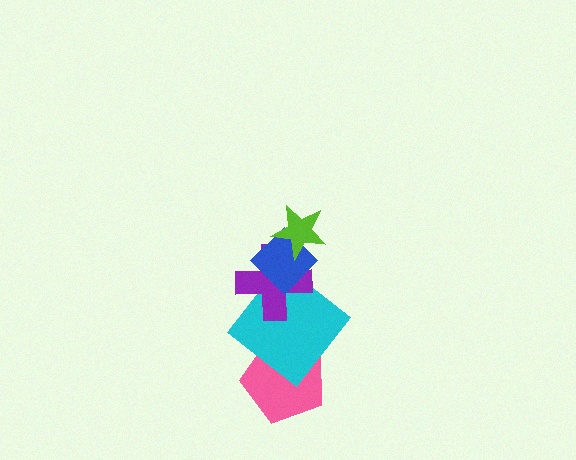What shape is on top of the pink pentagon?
The cyan diamond is on top of the pink pentagon.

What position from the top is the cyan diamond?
The cyan diamond is 4th from the top.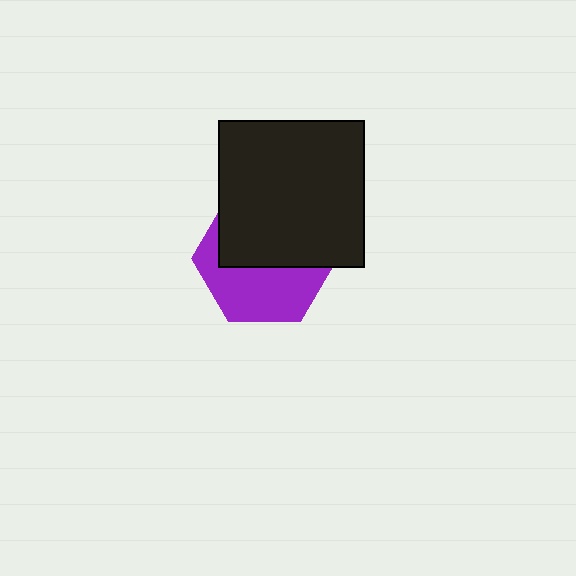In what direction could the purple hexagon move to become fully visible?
The purple hexagon could move down. That would shift it out from behind the black square entirely.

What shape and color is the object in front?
The object in front is a black square.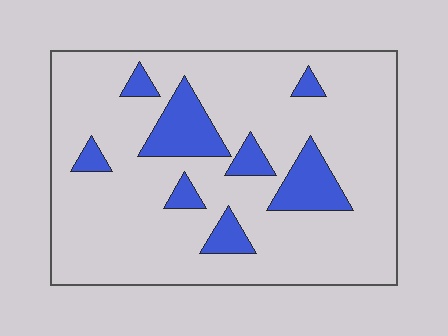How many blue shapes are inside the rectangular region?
8.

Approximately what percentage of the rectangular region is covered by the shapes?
Approximately 15%.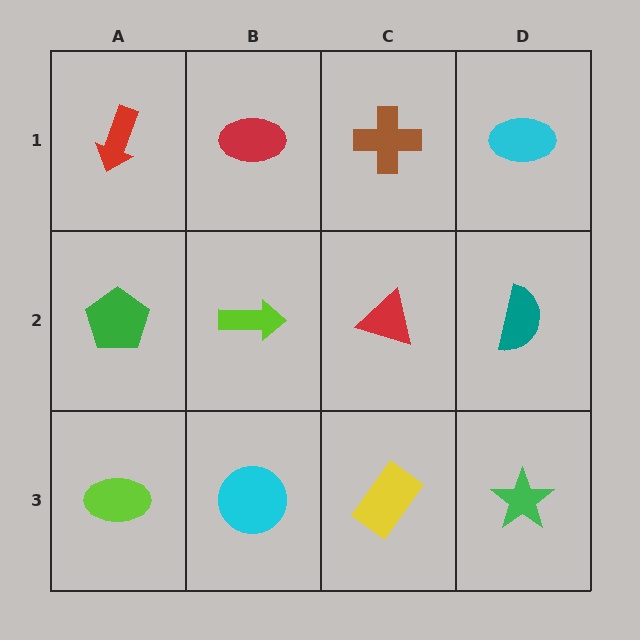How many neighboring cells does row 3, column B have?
3.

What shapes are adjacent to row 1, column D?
A teal semicircle (row 2, column D), a brown cross (row 1, column C).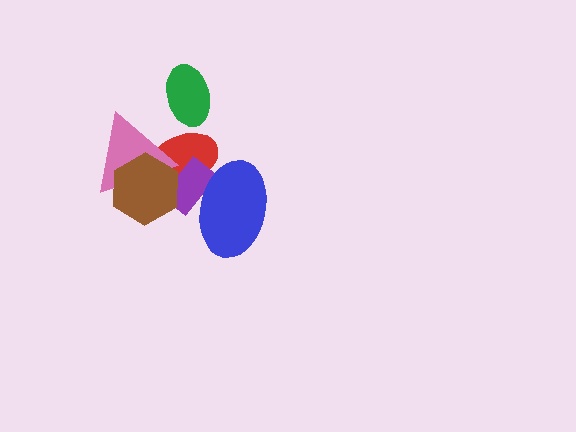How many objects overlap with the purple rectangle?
4 objects overlap with the purple rectangle.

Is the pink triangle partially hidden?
Yes, it is partially covered by another shape.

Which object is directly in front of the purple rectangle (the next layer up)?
The blue ellipse is directly in front of the purple rectangle.